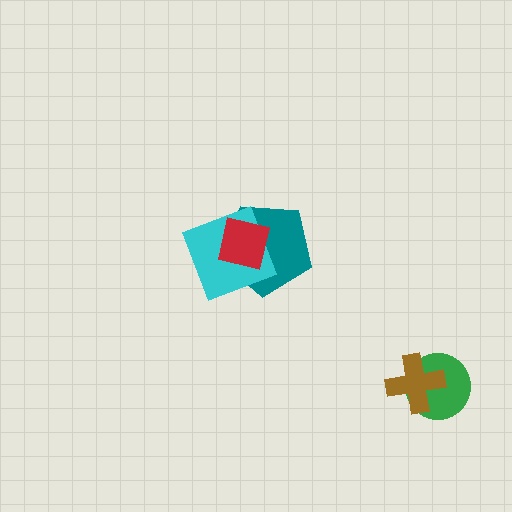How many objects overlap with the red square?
2 objects overlap with the red square.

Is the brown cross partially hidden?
No, no other shape covers it.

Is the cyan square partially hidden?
Yes, it is partially covered by another shape.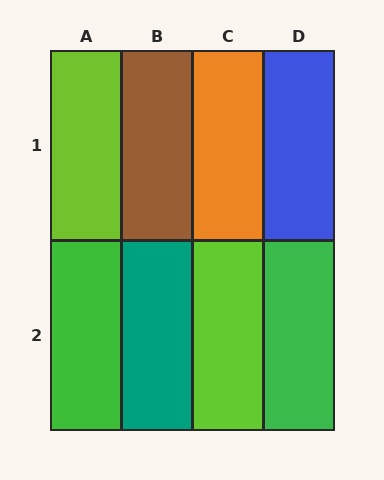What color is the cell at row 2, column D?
Green.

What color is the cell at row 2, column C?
Lime.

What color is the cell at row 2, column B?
Teal.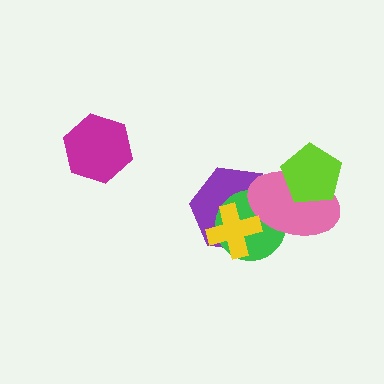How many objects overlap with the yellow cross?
3 objects overlap with the yellow cross.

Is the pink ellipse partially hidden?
Yes, it is partially covered by another shape.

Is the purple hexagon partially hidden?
Yes, it is partially covered by another shape.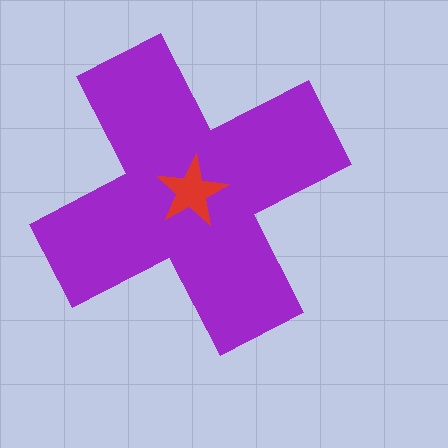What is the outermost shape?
The purple cross.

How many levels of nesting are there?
2.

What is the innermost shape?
The red star.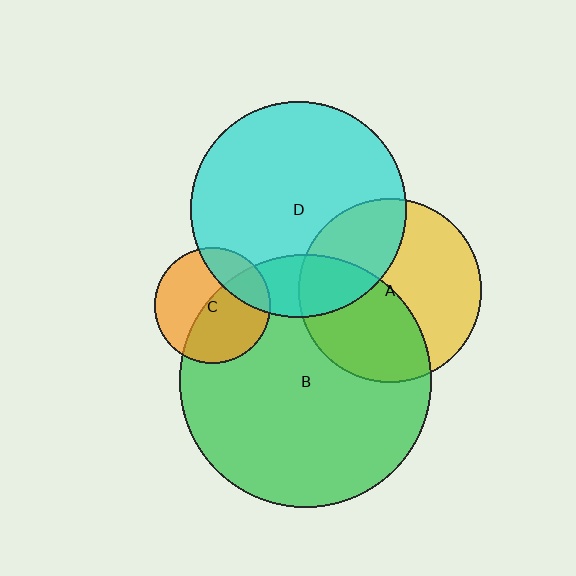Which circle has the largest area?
Circle B (green).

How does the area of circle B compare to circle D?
Approximately 1.4 times.